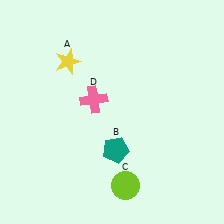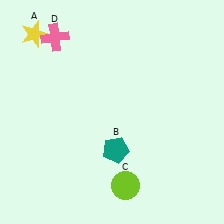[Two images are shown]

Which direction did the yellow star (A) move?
The yellow star (A) moved left.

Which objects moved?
The objects that moved are: the yellow star (A), the pink cross (D).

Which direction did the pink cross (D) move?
The pink cross (D) moved up.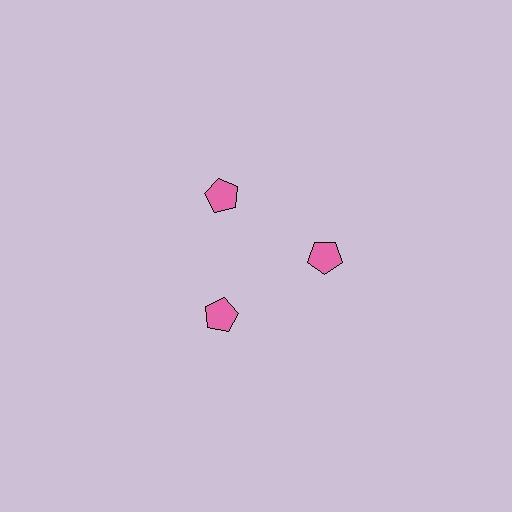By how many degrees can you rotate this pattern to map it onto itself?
The pattern maps onto itself every 120 degrees of rotation.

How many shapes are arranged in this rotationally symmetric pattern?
There are 3 shapes, arranged in 3 groups of 1.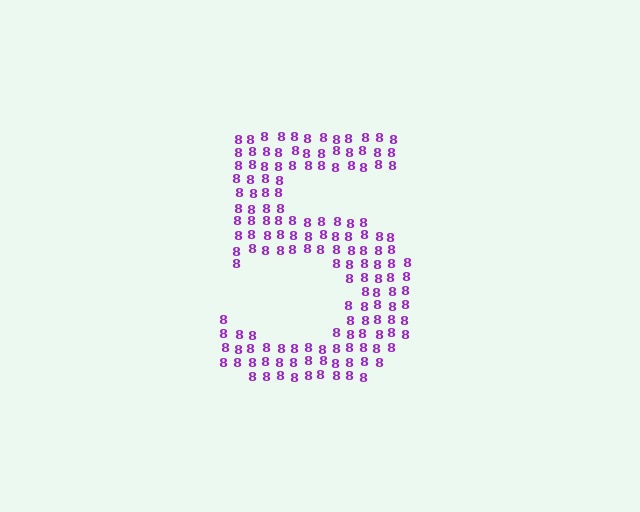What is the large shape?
The large shape is the digit 5.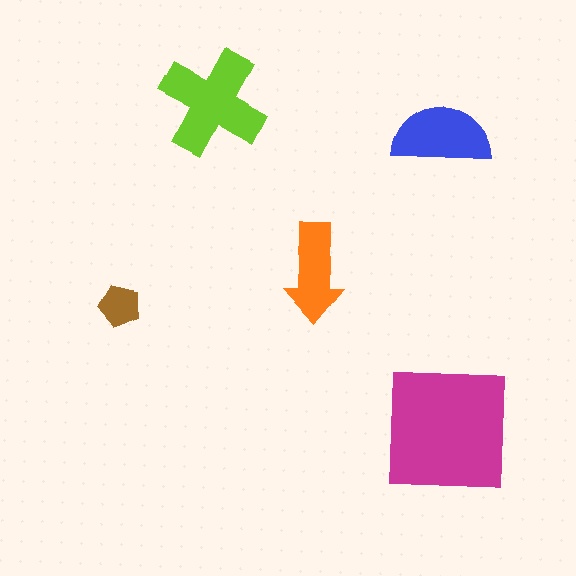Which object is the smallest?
The brown pentagon.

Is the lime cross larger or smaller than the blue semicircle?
Larger.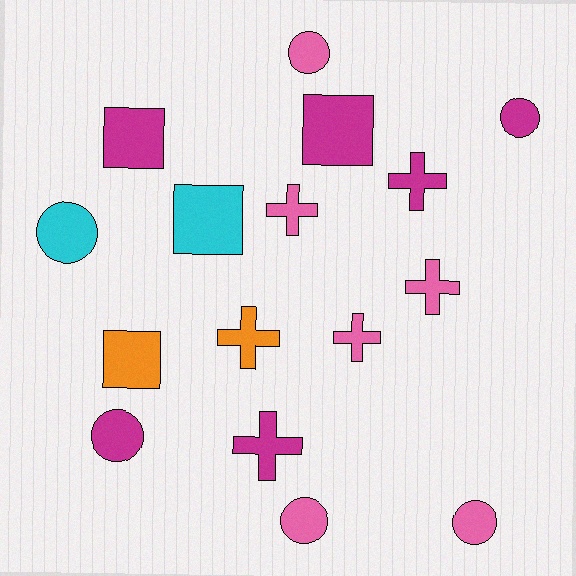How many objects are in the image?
There are 16 objects.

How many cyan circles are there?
There is 1 cyan circle.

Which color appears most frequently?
Pink, with 6 objects.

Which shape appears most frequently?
Cross, with 6 objects.